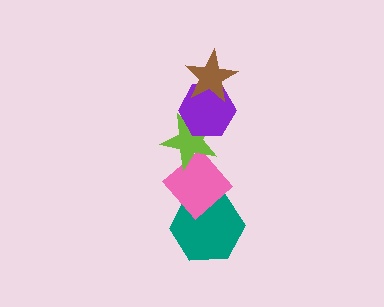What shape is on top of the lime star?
The purple hexagon is on top of the lime star.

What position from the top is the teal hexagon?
The teal hexagon is 5th from the top.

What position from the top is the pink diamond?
The pink diamond is 4th from the top.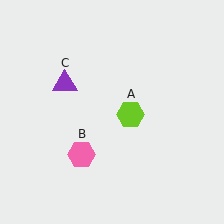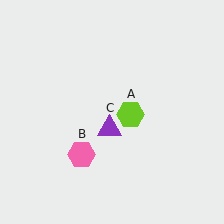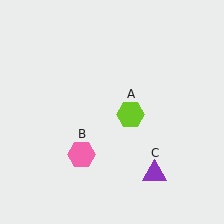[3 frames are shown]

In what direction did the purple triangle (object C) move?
The purple triangle (object C) moved down and to the right.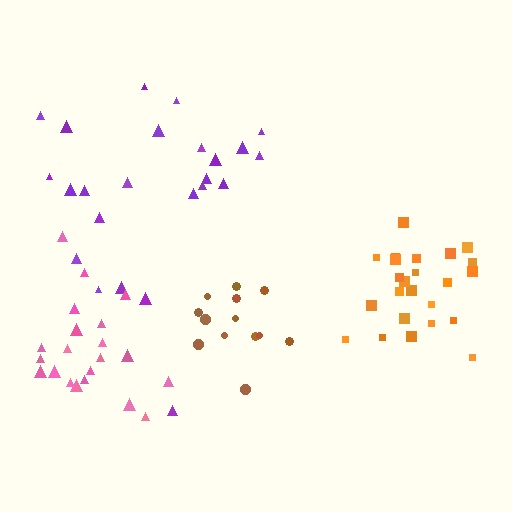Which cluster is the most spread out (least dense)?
Purple.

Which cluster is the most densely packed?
Orange.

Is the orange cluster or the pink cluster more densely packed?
Orange.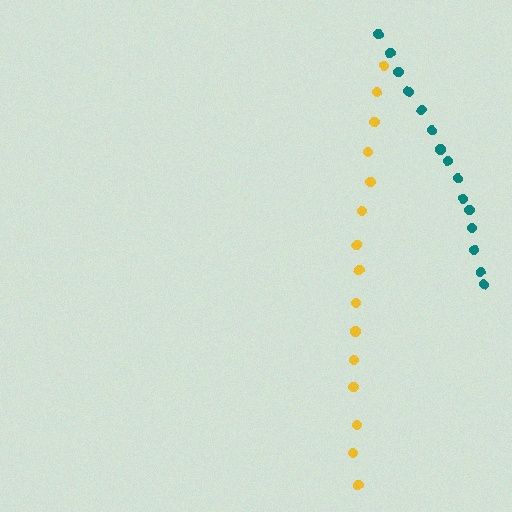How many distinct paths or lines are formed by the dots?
There are 2 distinct paths.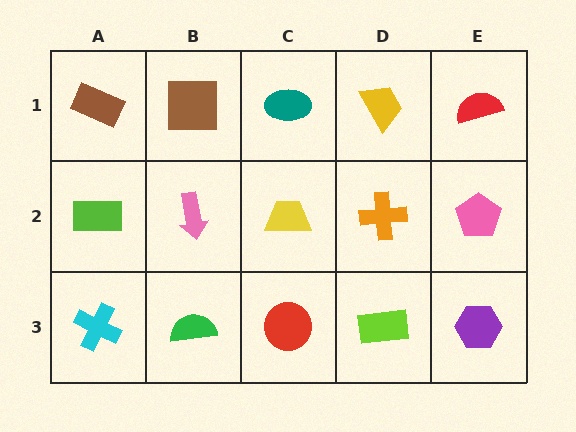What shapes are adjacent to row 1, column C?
A yellow trapezoid (row 2, column C), a brown square (row 1, column B), a yellow trapezoid (row 1, column D).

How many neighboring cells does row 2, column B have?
4.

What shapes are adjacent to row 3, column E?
A pink pentagon (row 2, column E), a lime rectangle (row 3, column D).